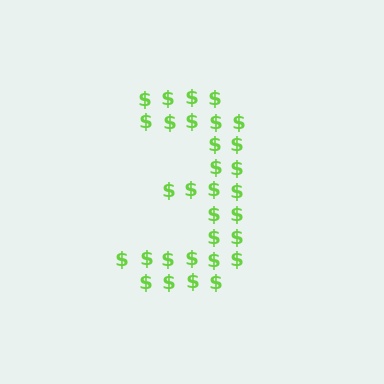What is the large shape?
The large shape is the digit 3.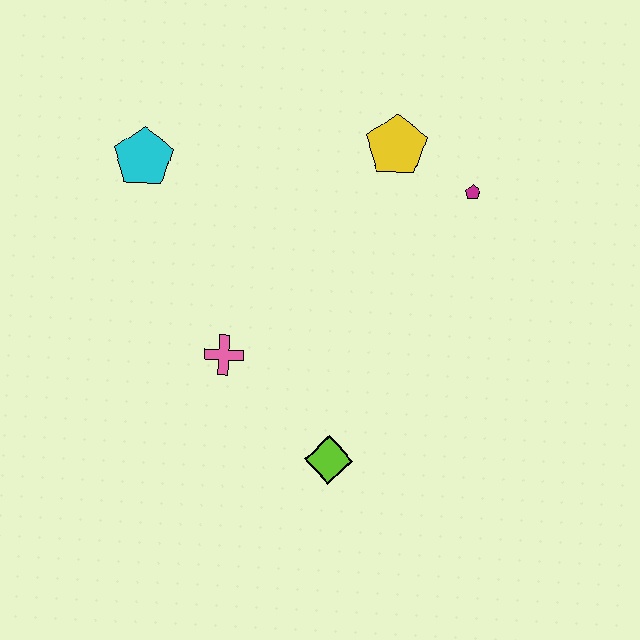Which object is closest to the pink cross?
The lime diamond is closest to the pink cross.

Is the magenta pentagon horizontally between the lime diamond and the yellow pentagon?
No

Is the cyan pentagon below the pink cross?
No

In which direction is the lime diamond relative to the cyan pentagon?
The lime diamond is below the cyan pentagon.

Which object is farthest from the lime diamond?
The cyan pentagon is farthest from the lime diamond.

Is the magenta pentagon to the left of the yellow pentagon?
No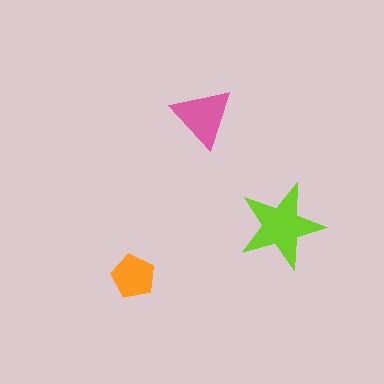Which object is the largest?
The lime star.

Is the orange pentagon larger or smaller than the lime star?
Smaller.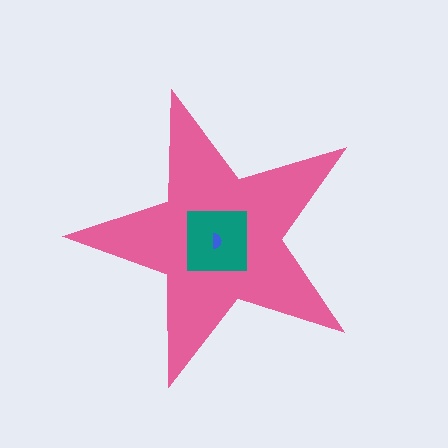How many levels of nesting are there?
3.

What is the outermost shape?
The pink star.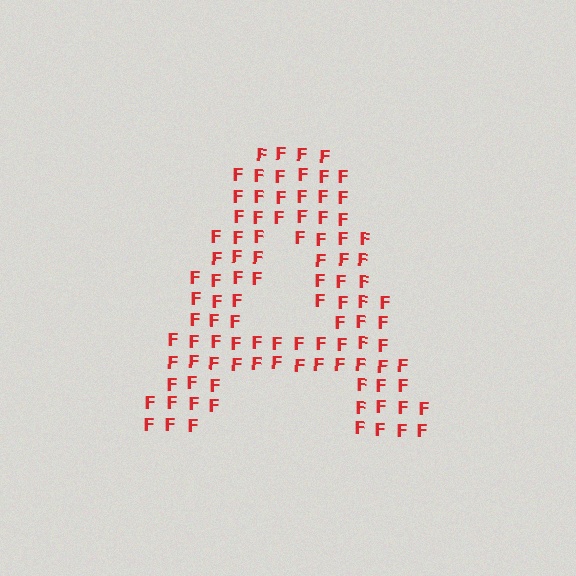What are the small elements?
The small elements are letter F's.